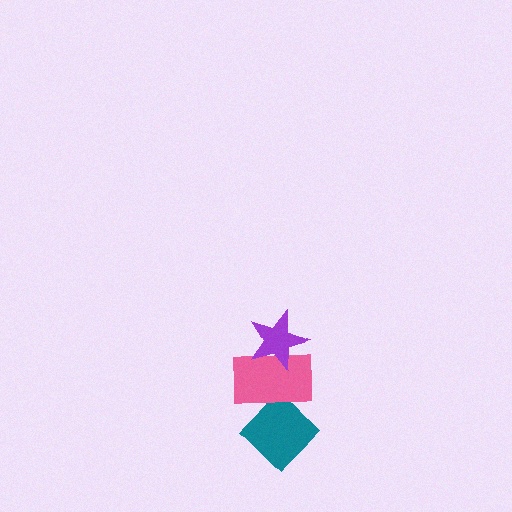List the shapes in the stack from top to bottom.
From top to bottom: the purple star, the pink rectangle, the teal diamond.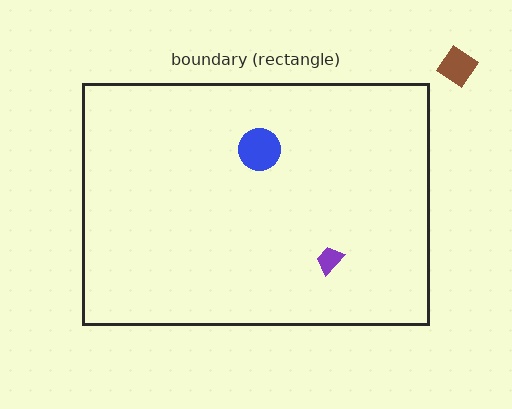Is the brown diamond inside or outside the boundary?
Outside.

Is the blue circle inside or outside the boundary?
Inside.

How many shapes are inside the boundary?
2 inside, 1 outside.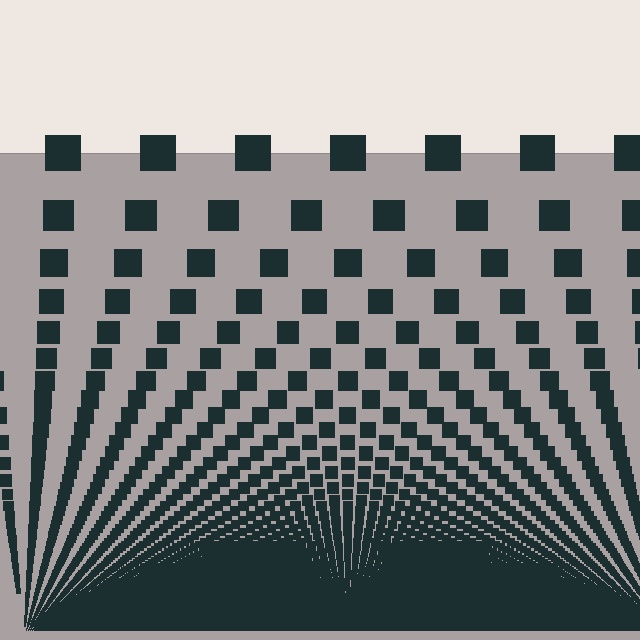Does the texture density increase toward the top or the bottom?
Density increases toward the bottom.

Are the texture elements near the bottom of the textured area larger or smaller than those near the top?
Smaller. The gradient is inverted — elements near the bottom are smaller and denser.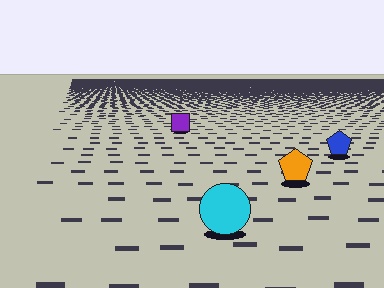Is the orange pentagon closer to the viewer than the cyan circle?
No. The cyan circle is closer — you can tell from the texture gradient: the ground texture is coarser near it.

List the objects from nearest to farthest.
From nearest to farthest: the cyan circle, the orange pentagon, the blue pentagon, the purple square.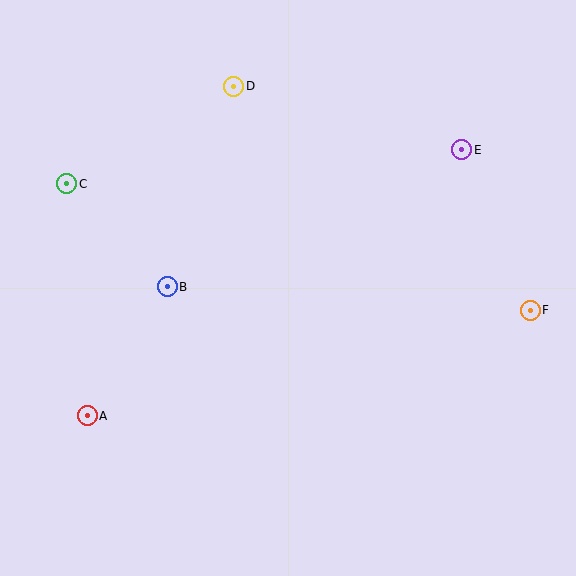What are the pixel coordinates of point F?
Point F is at (530, 310).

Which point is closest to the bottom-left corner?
Point A is closest to the bottom-left corner.